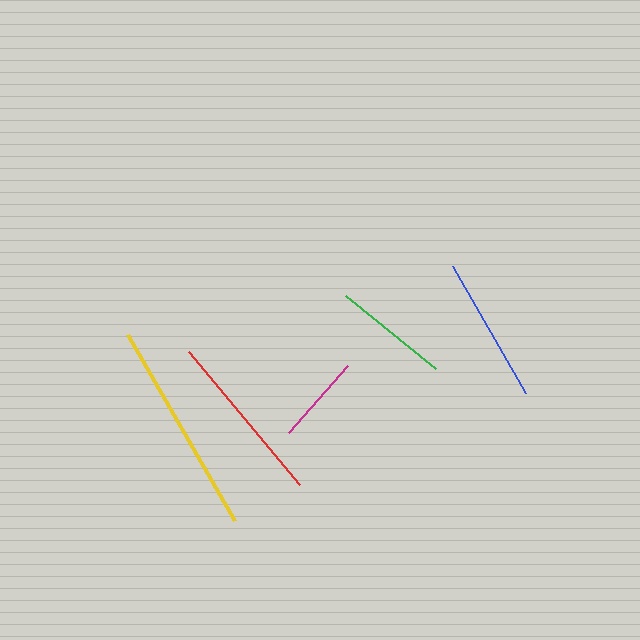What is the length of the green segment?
The green segment is approximately 116 pixels long.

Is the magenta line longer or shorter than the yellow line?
The yellow line is longer than the magenta line.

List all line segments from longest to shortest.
From longest to shortest: yellow, red, blue, green, magenta.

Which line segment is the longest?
The yellow line is the longest at approximately 215 pixels.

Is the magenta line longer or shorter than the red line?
The red line is longer than the magenta line.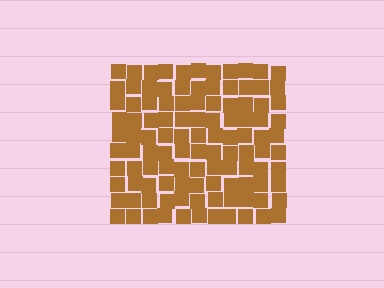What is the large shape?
The large shape is a square.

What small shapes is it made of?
It is made of small squares.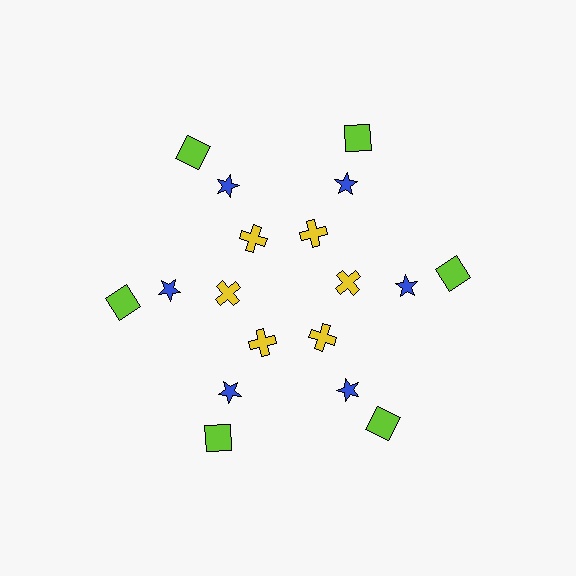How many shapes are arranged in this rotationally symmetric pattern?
There are 18 shapes, arranged in 6 groups of 3.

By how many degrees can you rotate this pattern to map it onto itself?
The pattern maps onto itself every 60 degrees of rotation.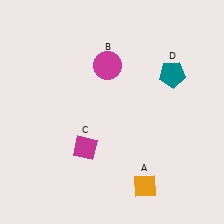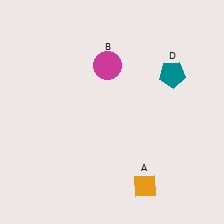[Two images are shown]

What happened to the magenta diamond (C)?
The magenta diamond (C) was removed in Image 2. It was in the bottom-left area of Image 1.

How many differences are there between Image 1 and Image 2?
There is 1 difference between the two images.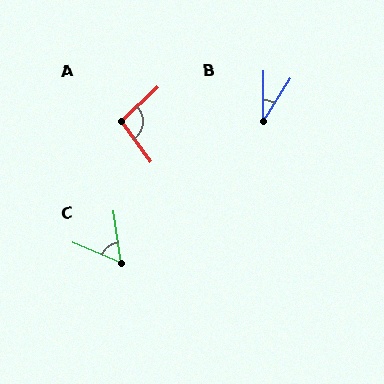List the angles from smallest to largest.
B (31°), C (59°), A (97°).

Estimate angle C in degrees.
Approximately 59 degrees.